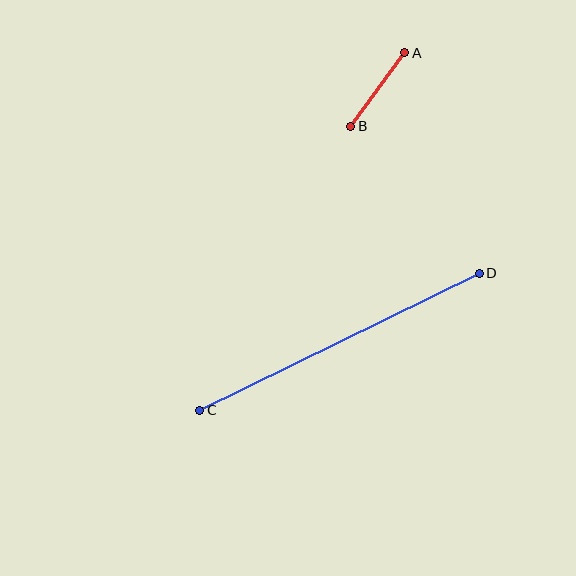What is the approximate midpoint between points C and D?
The midpoint is at approximately (339, 342) pixels.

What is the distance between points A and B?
The distance is approximately 91 pixels.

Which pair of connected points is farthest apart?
Points C and D are farthest apart.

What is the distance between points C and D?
The distance is approximately 311 pixels.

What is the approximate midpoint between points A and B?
The midpoint is at approximately (378, 89) pixels.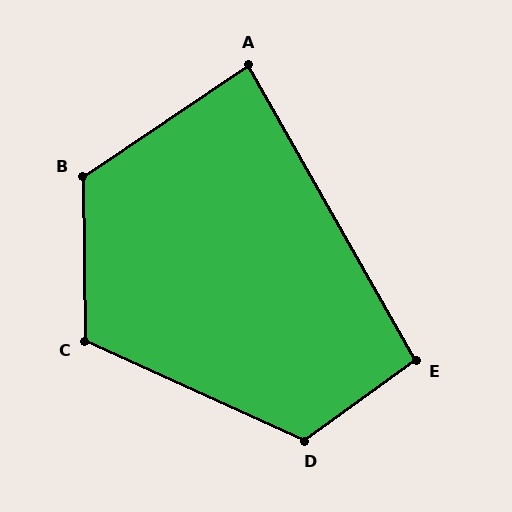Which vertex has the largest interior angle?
B, at approximately 123 degrees.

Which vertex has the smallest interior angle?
A, at approximately 86 degrees.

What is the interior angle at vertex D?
Approximately 120 degrees (obtuse).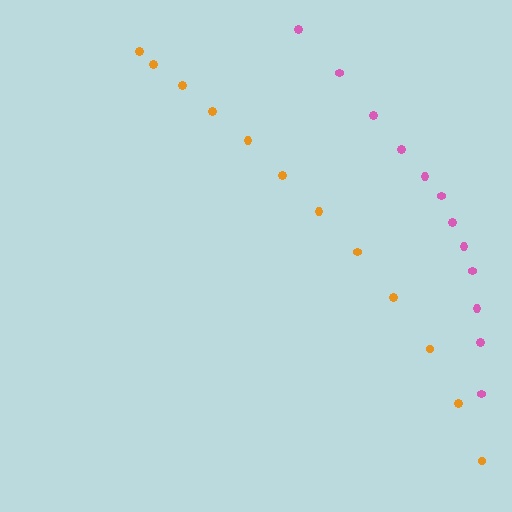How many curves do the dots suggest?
There are 2 distinct paths.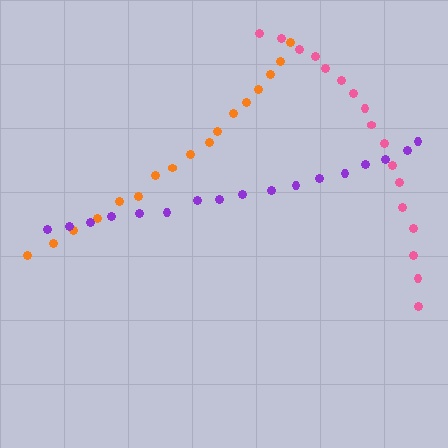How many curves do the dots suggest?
There are 3 distinct paths.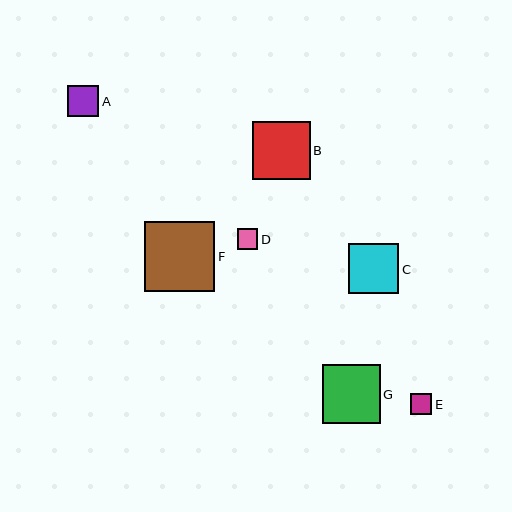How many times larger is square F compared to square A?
Square F is approximately 2.2 times the size of square A.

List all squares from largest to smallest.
From largest to smallest: F, G, B, C, A, E, D.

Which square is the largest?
Square F is the largest with a size of approximately 70 pixels.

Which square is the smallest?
Square D is the smallest with a size of approximately 20 pixels.